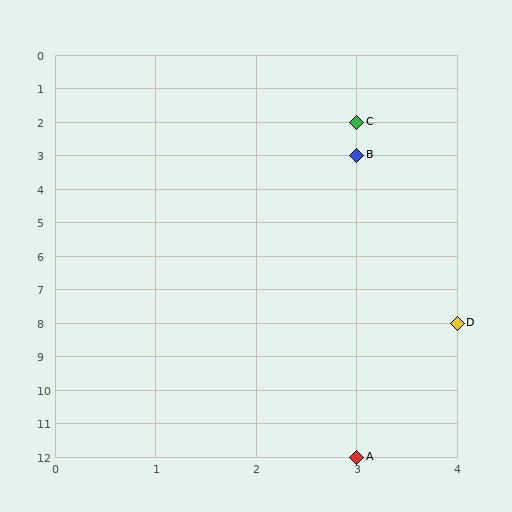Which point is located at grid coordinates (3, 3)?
Point B is at (3, 3).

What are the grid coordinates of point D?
Point D is at grid coordinates (4, 8).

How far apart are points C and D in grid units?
Points C and D are 1 column and 6 rows apart (about 6.1 grid units diagonally).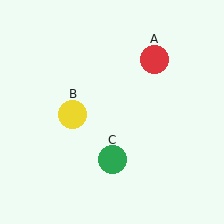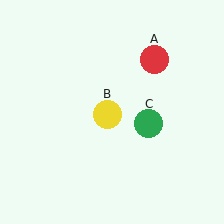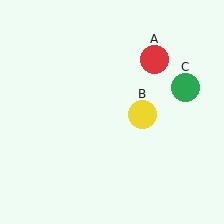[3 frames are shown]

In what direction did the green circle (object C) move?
The green circle (object C) moved up and to the right.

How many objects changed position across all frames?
2 objects changed position: yellow circle (object B), green circle (object C).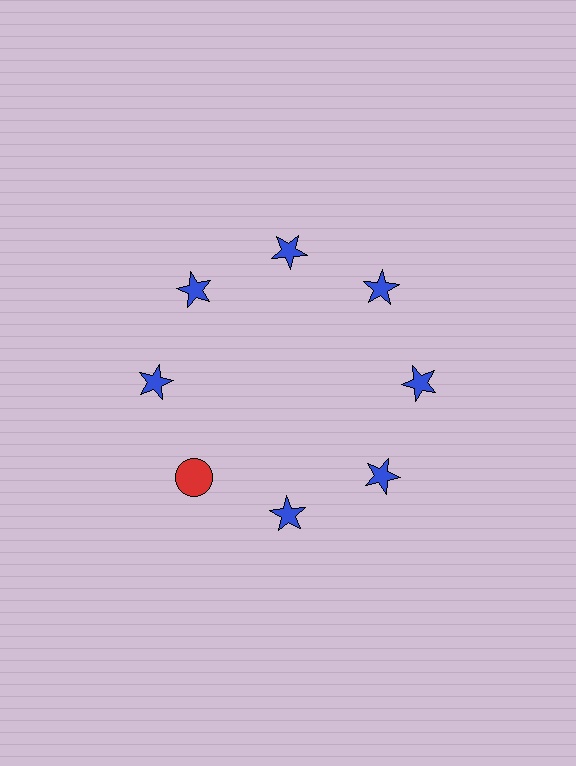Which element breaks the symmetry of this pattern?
The red circle at roughly the 8 o'clock position breaks the symmetry. All other shapes are blue stars.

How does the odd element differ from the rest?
It differs in both color (red instead of blue) and shape (circle instead of star).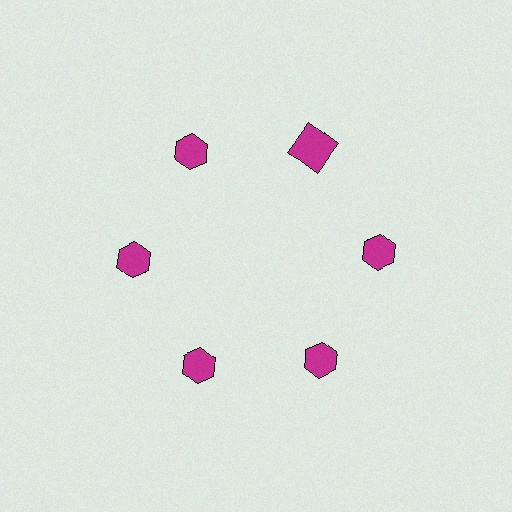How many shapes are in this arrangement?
There are 6 shapes arranged in a ring pattern.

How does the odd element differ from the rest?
It has a different shape: square instead of hexagon.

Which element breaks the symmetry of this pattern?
The magenta square at roughly the 1 o'clock position breaks the symmetry. All other shapes are magenta hexagons.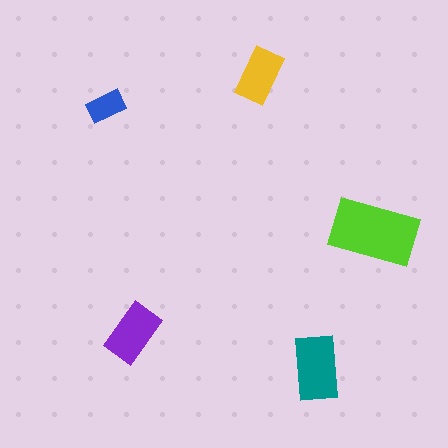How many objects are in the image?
There are 5 objects in the image.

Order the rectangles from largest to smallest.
the lime one, the teal one, the purple one, the yellow one, the blue one.